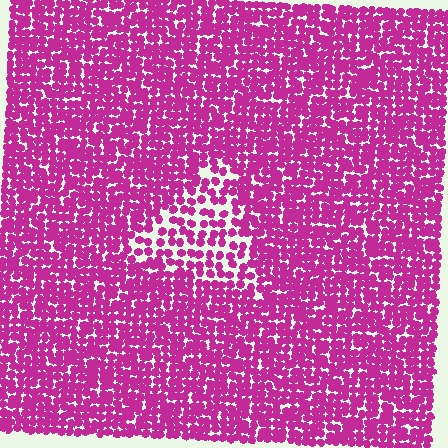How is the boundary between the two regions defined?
The boundary is defined by a change in element density (approximately 1.9x ratio). All elements are the same color, size, and shape.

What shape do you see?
I see a triangle.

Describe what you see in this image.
The image contains small magenta elements arranged at two different densities. A triangle-shaped region is visible where the elements are less densely packed than the surrounding area.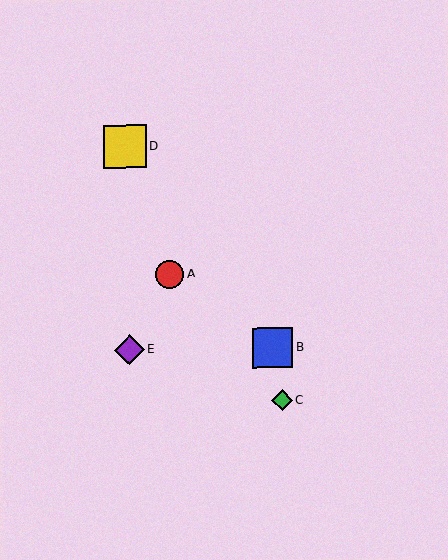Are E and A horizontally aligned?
No, E is at y≈350 and A is at y≈274.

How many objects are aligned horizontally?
2 objects (B, E) are aligned horizontally.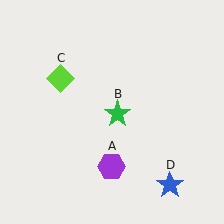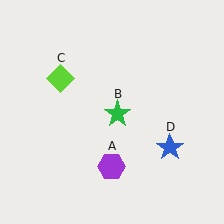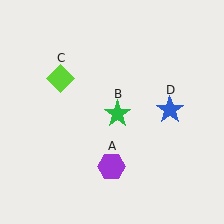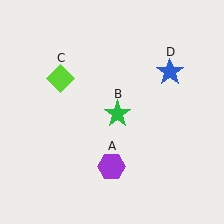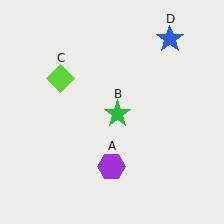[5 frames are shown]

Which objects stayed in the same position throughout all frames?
Purple hexagon (object A) and green star (object B) and lime diamond (object C) remained stationary.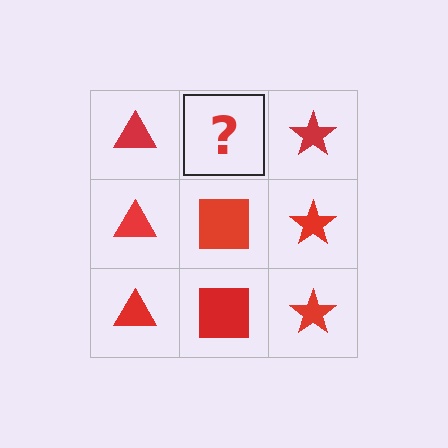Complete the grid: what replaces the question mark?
The question mark should be replaced with a red square.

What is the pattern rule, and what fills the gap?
The rule is that each column has a consistent shape. The gap should be filled with a red square.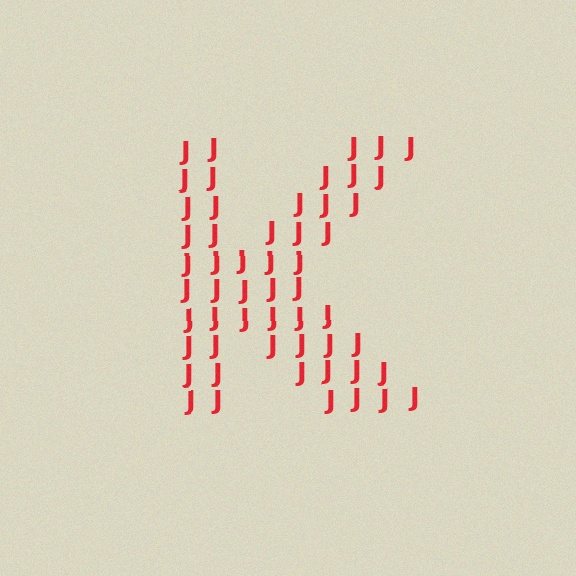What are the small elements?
The small elements are letter J's.